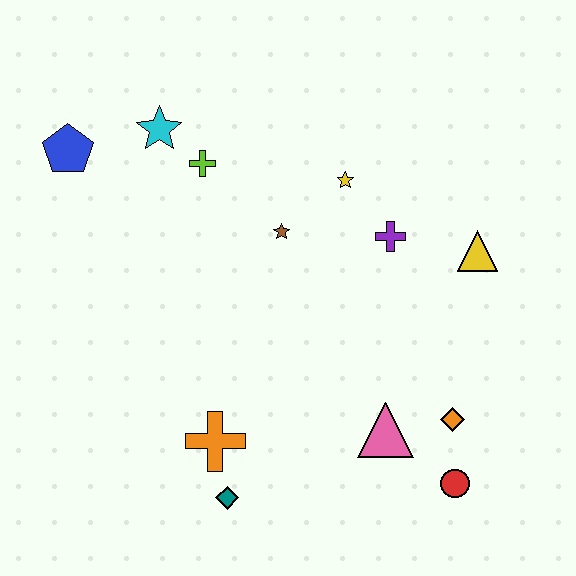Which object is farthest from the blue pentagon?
The red circle is farthest from the blue pentagon.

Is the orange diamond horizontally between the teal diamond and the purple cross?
No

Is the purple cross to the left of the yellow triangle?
Yes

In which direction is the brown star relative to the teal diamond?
The brown star is above the teal diamond.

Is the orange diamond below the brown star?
Yes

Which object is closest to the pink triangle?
The orange diamond is closest to the pink triangle.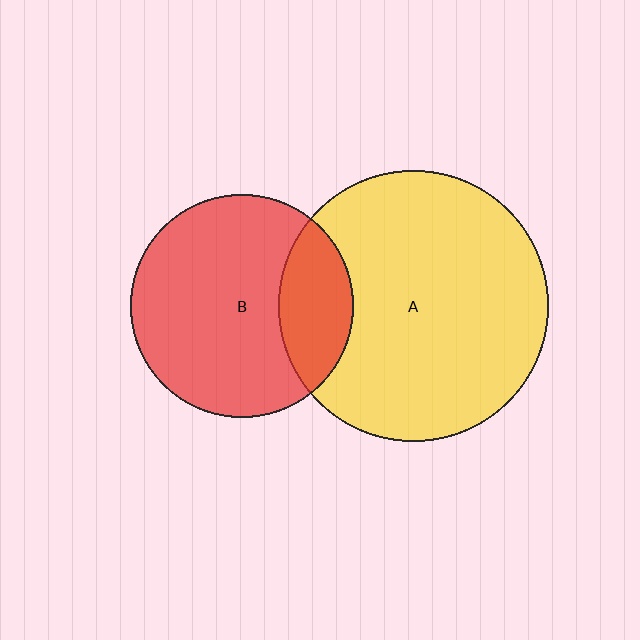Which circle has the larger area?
Circle A (yellow).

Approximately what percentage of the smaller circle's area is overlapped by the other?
Approximately 25%.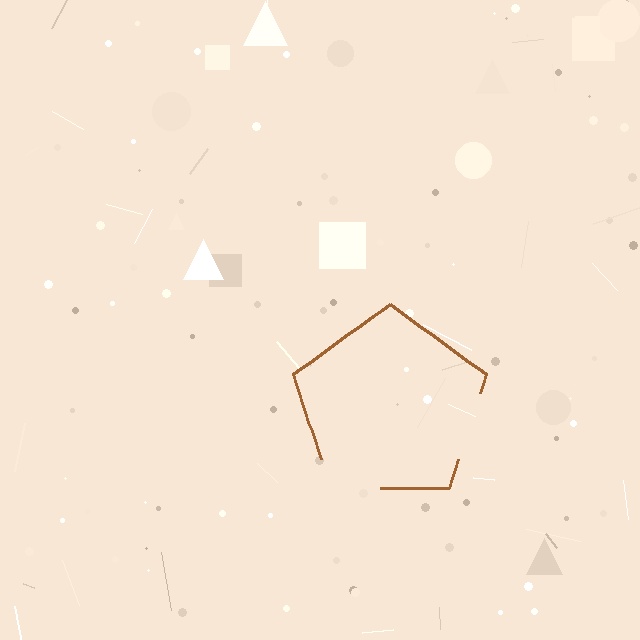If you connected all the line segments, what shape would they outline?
They would outline a pentagon.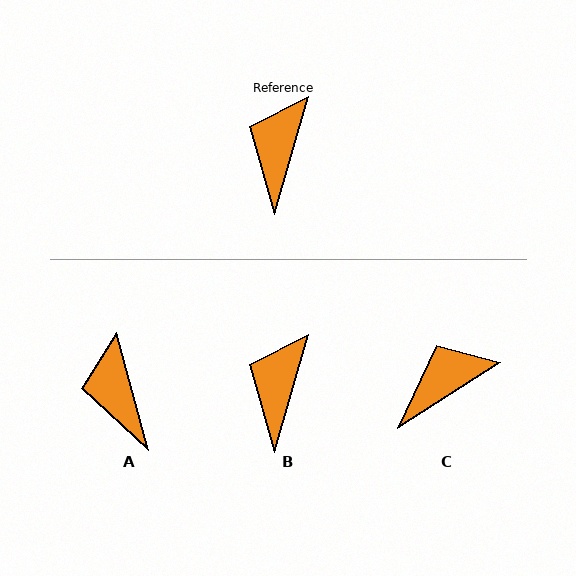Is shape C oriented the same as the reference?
No, it is off by about 41 degrees.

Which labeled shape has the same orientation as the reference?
B.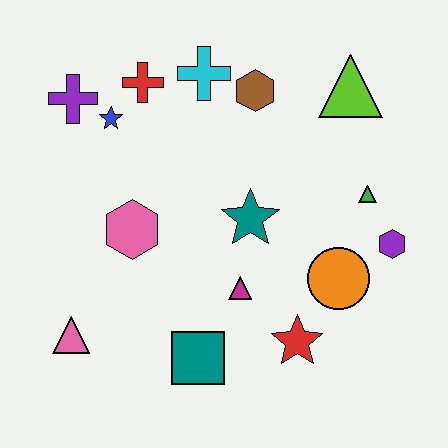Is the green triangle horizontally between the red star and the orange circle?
No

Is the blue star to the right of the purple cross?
Yes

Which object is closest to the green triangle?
The purple hexagon is closest to the green triangle.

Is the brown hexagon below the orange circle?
No